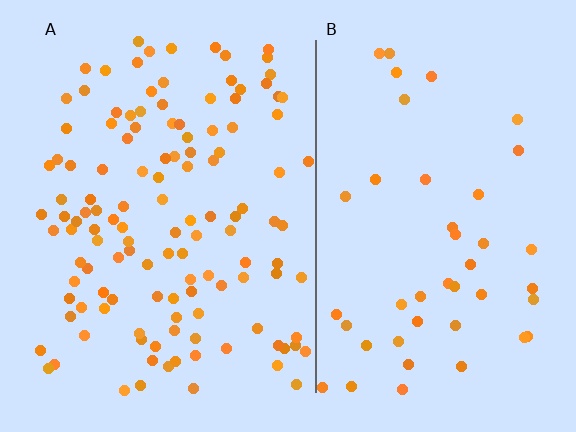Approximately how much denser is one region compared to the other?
Approximately 2.8× — region A over region B.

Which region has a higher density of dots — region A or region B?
A (the left).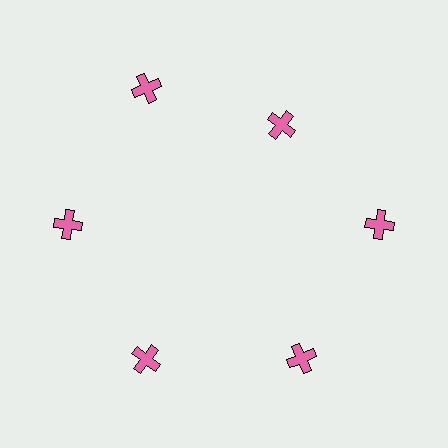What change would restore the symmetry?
The symmetry would be restored by moving it outward, back onto the ring so that all 6 crosses sit at equal angles and equal distance from the center.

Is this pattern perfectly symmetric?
No. The 6 pink crosses are arranged in a ring, but one element near the 1 o'clock position is pulled inward toward the center, breaking the 6-fold rotational symmetry.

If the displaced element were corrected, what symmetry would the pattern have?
It would have 6-fold rotational symmetry — the pattern would map onto itself every 60 degrees.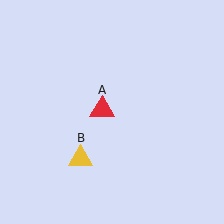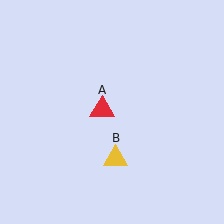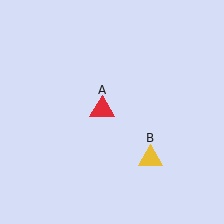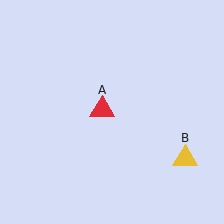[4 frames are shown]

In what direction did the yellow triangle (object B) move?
The yellow triangle (object B) moved right.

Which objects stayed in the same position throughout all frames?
Red triangle (object A) remained stationary.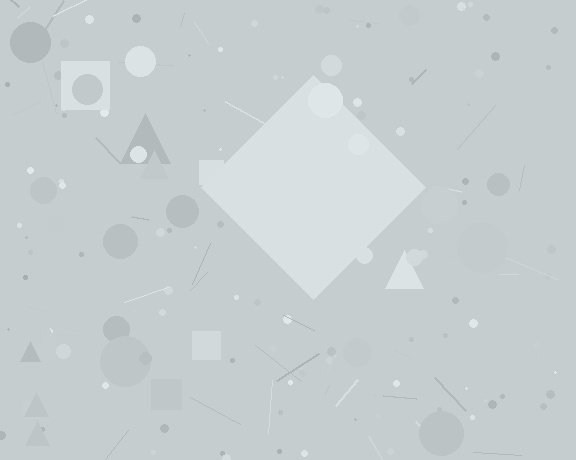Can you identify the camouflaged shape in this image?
The camouflaged shape is a diamond.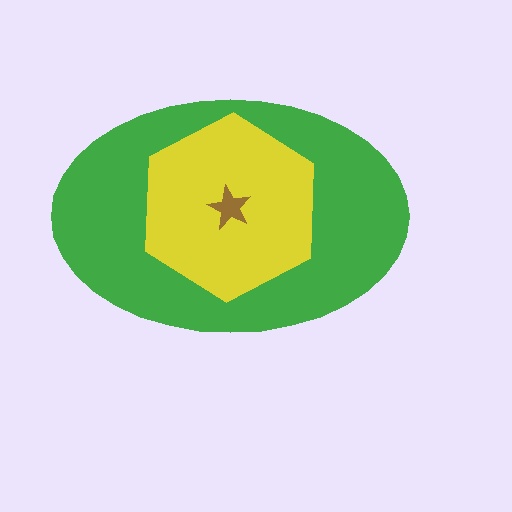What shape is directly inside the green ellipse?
The yellow hexagon.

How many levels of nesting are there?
3.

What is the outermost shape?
The green ellipse.